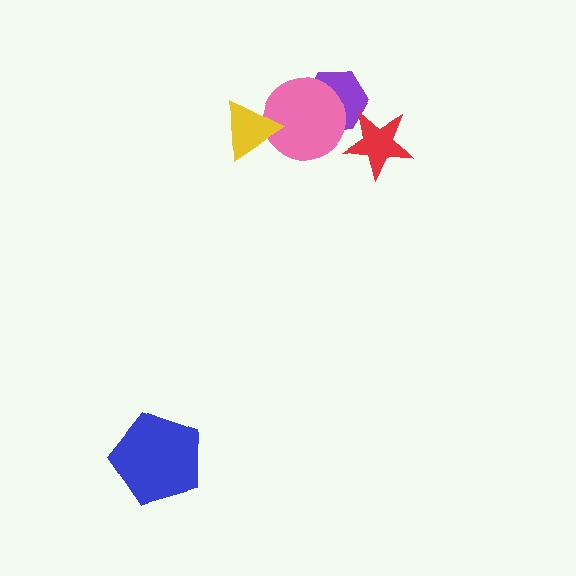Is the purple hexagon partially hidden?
Yes, it is partially covered by another shape.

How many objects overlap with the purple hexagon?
2 objects overlap with the purple hexagon.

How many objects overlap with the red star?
1 object overlaps with the red star.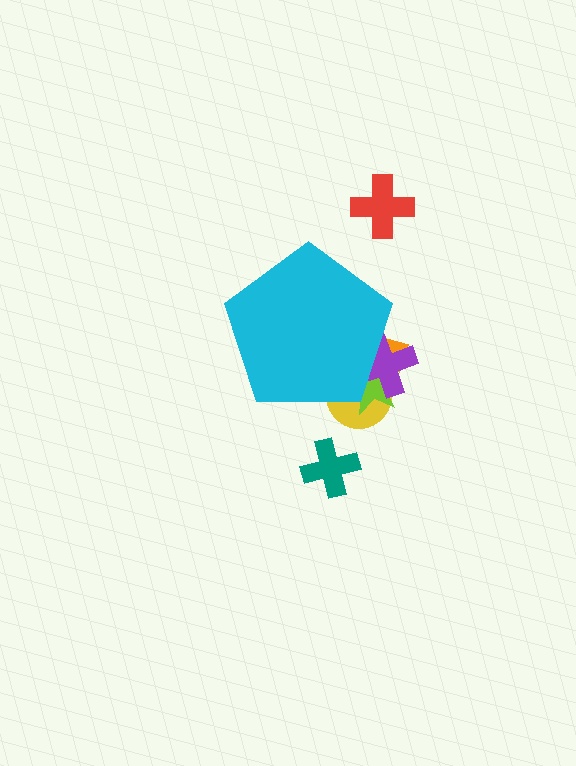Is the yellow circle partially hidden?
Yes, the yellow circle is partially hidden behind the cyan pentagon.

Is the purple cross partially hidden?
Yes, the purple cross is partially hidden behind the cyan pentagon.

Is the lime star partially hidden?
Yes, the lime star is partially hidden behind the cyan pentagon.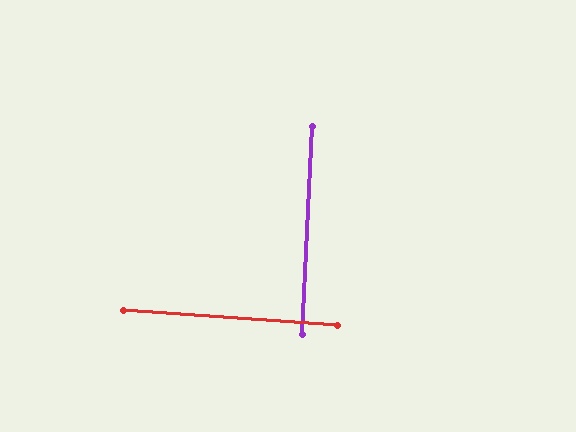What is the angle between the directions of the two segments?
Approximately 89 degrees.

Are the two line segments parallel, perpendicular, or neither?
Perpendicular — they meet at approximately 89°.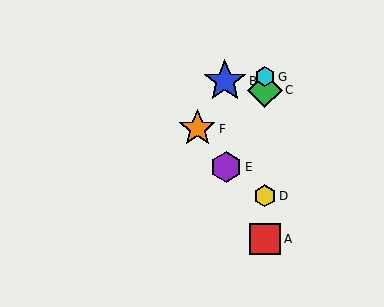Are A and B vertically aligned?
No, A is at x≈265 and B is at x≈225.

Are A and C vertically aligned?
Yes, both are at x≈265.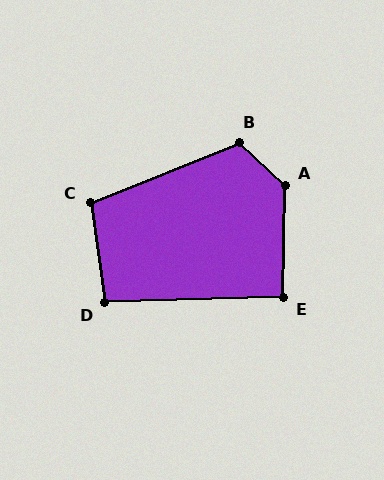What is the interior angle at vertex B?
Approximately 115 degrees (obtuse).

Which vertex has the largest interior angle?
A, at approximately 132 degrees.